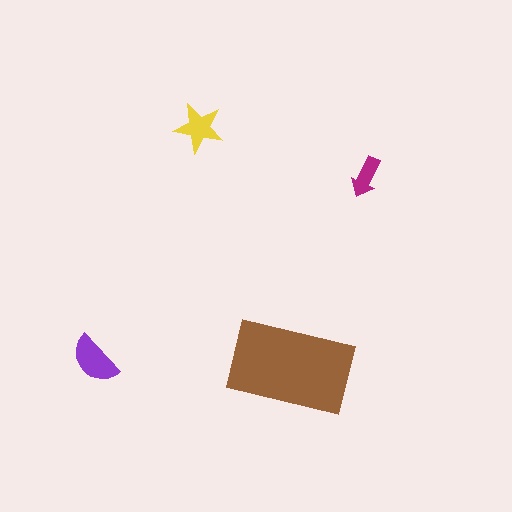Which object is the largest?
The brown rectangle.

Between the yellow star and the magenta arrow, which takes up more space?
The yellow star.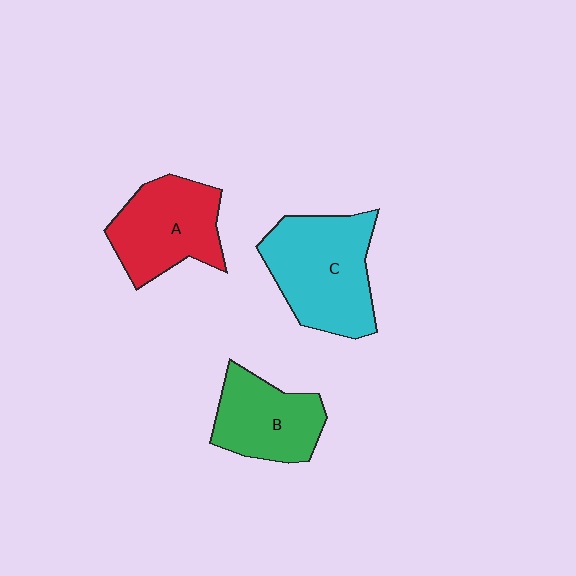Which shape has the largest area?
Shape C (cyan).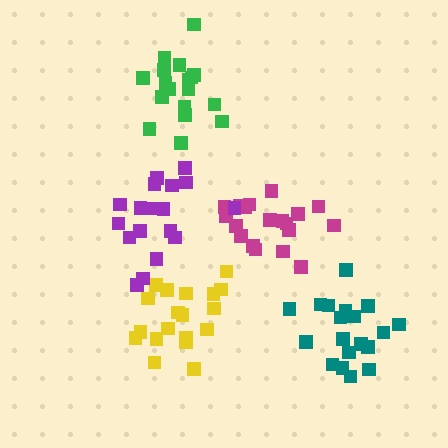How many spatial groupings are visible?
There are 5 spatial groupings.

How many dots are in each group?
Group 1: 19 dots, Group 2: 18 dots, Group 3: 19 dots, Group 4: 18 dots, Group 5: 19 dots (93 total).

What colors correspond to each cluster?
The clusters are colored: yellow, green, magenta, purple, teal.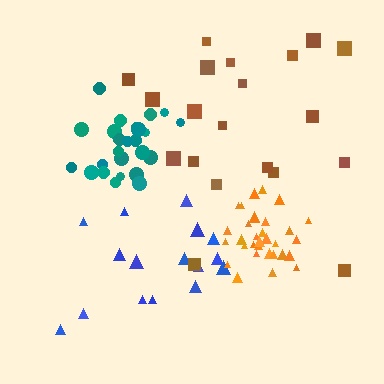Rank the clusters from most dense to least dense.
orange, teal, blue, brown.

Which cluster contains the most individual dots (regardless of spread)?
Orange (33).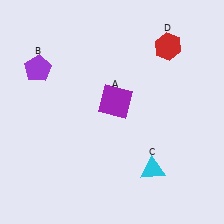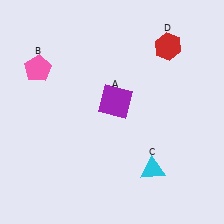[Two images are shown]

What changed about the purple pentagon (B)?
In Image 1, B is purple. In Image 2, it changed to pink.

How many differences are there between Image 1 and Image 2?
There is 1 difference between the two images.